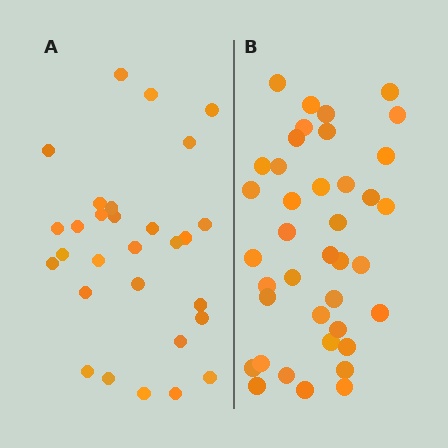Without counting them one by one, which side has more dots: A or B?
Region B (the right region) has more dots.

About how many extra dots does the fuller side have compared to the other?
Region B has roughly 10 or so more dots than region A.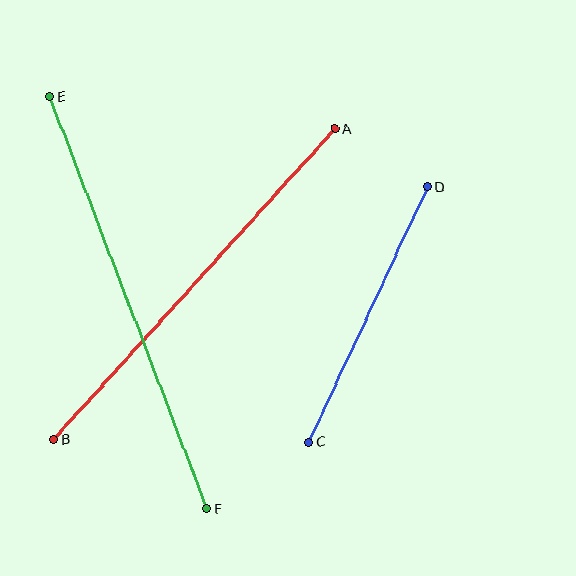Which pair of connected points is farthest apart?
Points E and F are farthest apart.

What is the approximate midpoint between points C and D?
The midpoint is at approximately (369, 314) pixels.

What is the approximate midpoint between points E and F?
The midpoint is at approximately (128, 303) pixels.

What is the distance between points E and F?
The distance is approximately 442 pixels.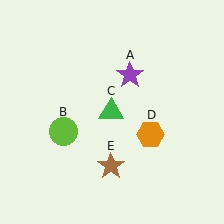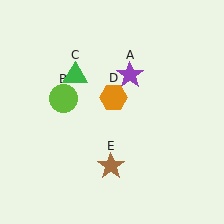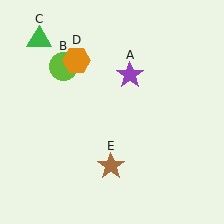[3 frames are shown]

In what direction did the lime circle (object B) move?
The lime circle (object B) moved up.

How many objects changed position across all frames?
3 objects changed position: lime circle (object B), green triangle (object C), orange hexagon (object D).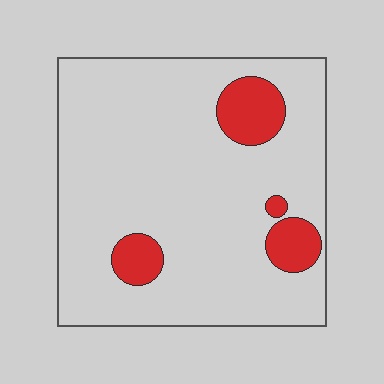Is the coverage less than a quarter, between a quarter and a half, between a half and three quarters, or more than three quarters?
Less than a quarter.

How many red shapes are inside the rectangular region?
4.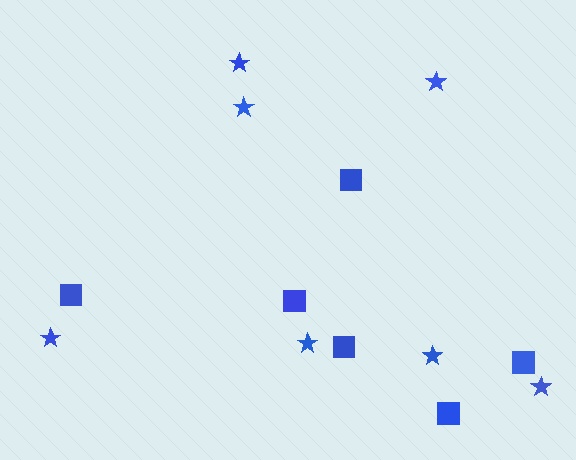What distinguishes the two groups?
There are 2 groups: one group of stars (7) and one group of squares (6).